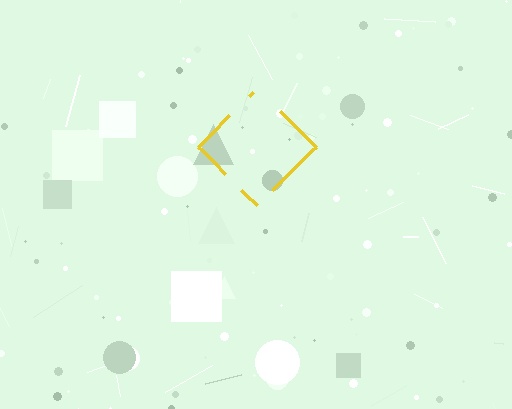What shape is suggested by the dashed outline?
The dashed outline suggests a diamond.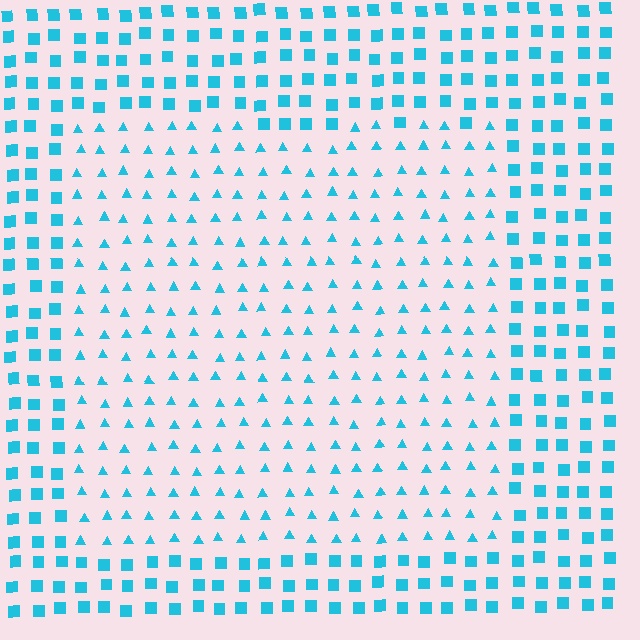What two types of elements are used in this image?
The image uses triangles inside the rectangle region and squares outside it.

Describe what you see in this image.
The image is filled with small cyan elements arranged in a uniform grid. A rectangle-shaped region contains triangles, while the surrounding area contains squares. The boundary is defined purely by the change in element shape.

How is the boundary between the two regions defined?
The boundary is defined by a change in element shape: triangles inside vs. squares outside. All elements share the same color and spacing.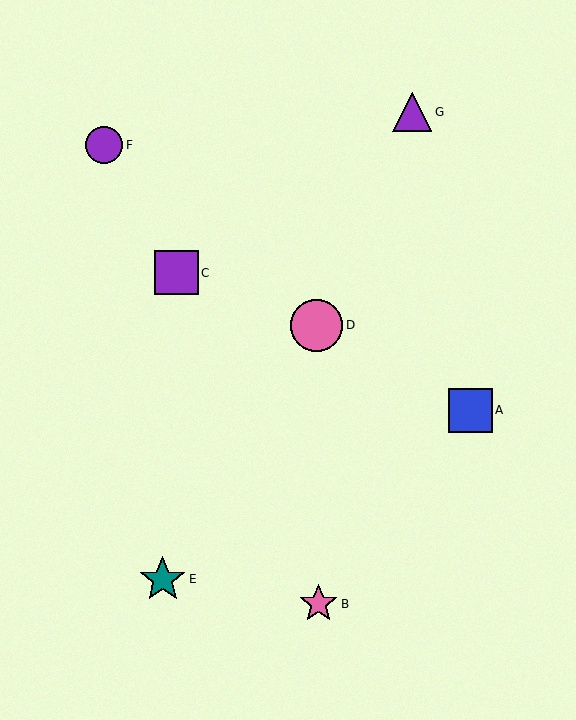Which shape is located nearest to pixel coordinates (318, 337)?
The pink circle (labeled D) at (317, 325) is nearest to that location.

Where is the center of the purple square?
The center of the purple square is at (176, 273).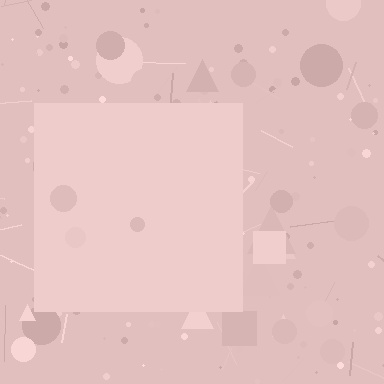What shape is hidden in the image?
A square is hidden in the image.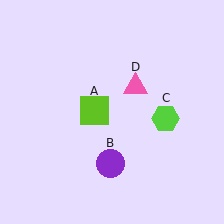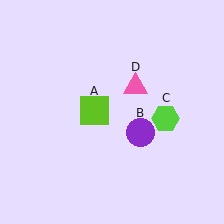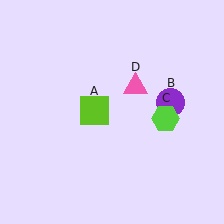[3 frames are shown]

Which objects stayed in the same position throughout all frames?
Lime square (object A) and lime hexagon (object C) and pink triangle (object D) remained stationary.